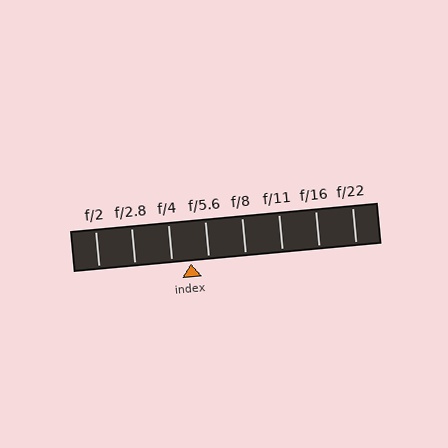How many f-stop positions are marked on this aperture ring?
There are 8 f-stop positions marked.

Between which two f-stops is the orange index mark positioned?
The index mark is between f/4 and f/5.6.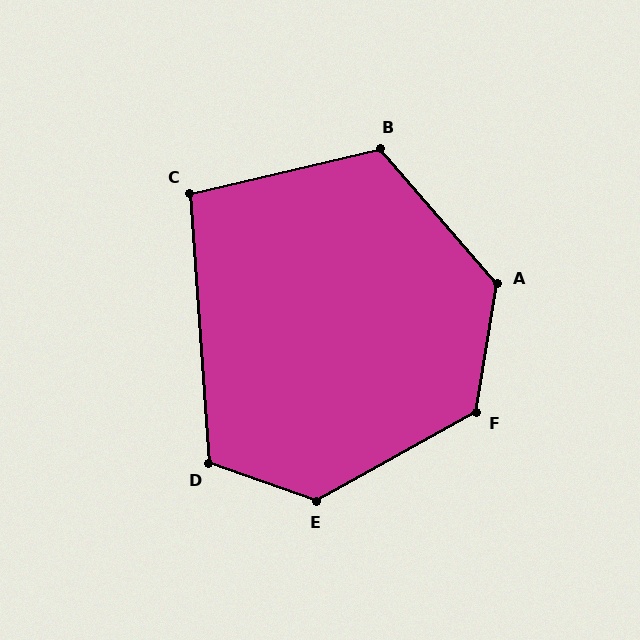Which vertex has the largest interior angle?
E, at approximately 131 degrees.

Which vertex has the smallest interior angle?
C, at approximately 99 degrees.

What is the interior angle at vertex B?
Approximately 118 degrees (obtuse).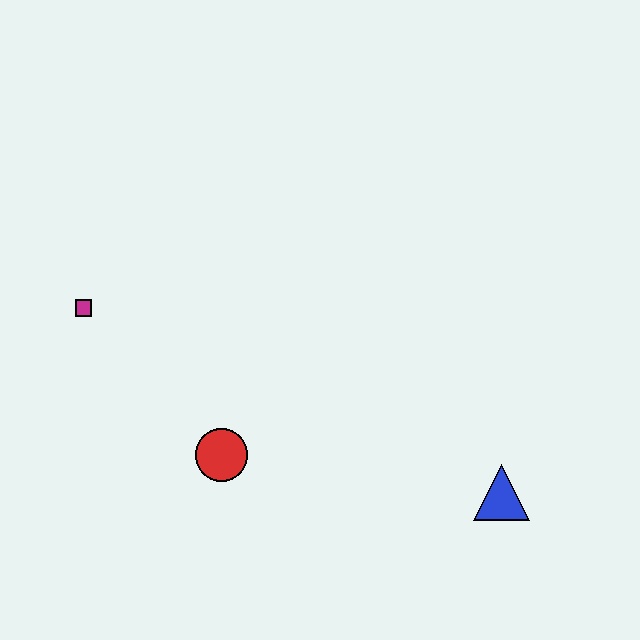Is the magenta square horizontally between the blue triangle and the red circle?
No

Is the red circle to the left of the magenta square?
No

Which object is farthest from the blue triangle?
The magenta square is farthest from the blue triangle.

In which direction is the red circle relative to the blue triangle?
The red circle is to the left of the blue triangle.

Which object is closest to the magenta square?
The red circle is closest to the magenta square.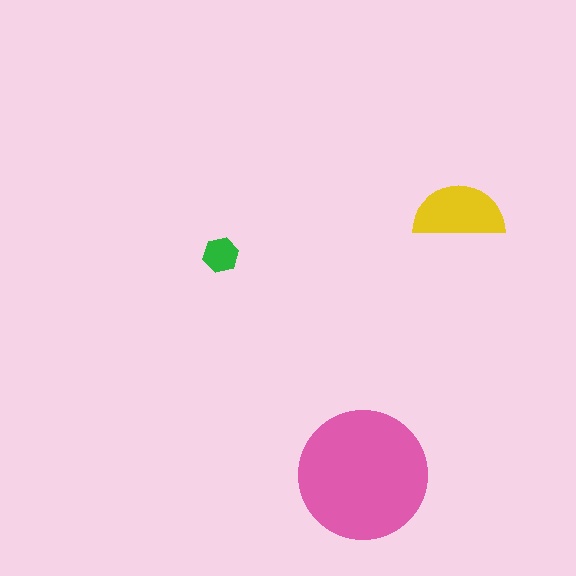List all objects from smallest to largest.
The green hexagon, the yellow semicircle, the pink circle.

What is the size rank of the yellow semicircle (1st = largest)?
2nd.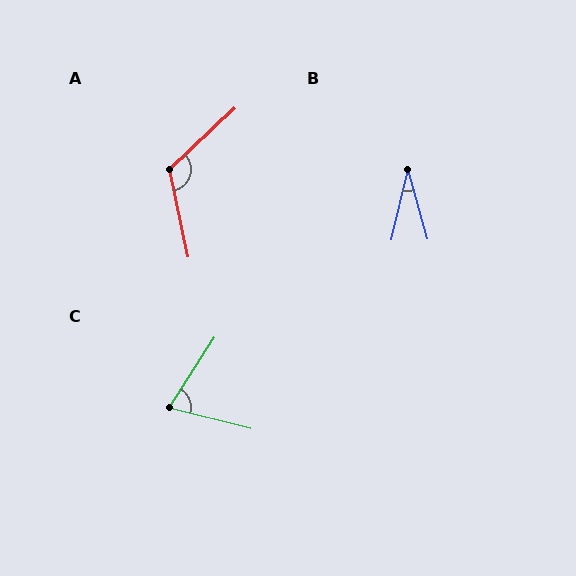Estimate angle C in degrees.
Approximately 71 degrees.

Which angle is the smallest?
B, at approximately 29 degrees.